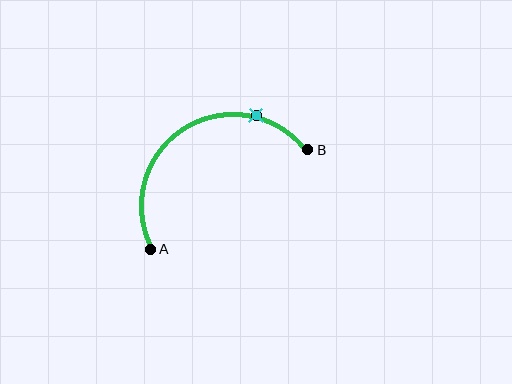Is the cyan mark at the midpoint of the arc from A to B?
No. The cyan mark lies on the arc but is closer to endpoint B. The arc midpoint would be at the point on the curve equidistant along the arc from both A and B.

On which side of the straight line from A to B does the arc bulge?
The arc bulges above the straight line connecting A and B.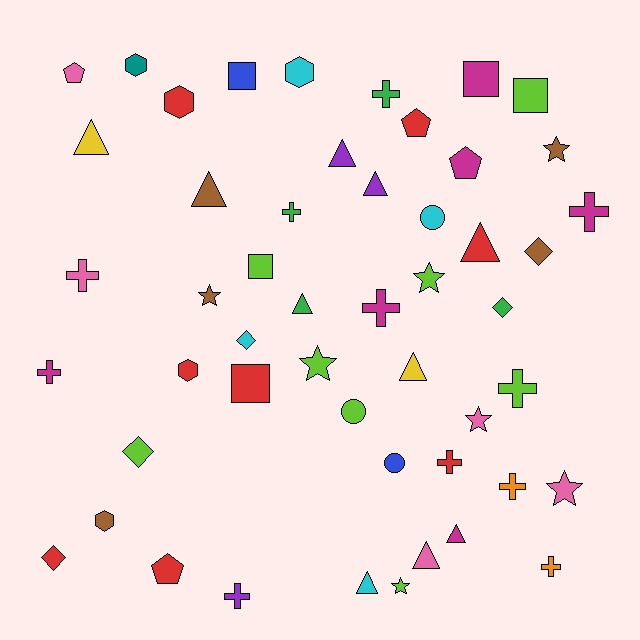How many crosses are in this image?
There are 11 crosses.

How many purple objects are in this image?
There are 3 purple objects.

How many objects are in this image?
There are 50 objects.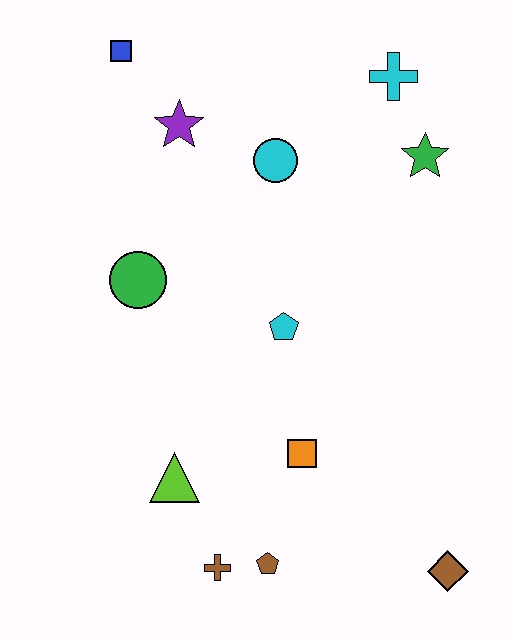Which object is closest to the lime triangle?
The brown cross is closest to the lime triangle.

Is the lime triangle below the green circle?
Yes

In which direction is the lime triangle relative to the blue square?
The lime triangle is below the blue square.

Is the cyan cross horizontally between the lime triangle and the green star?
Yes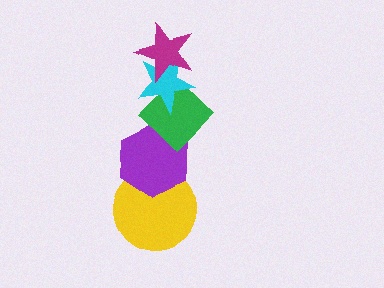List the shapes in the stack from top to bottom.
From top to bottom: the magenta star, the cyan star, the green diamond, the purple hexagon, the yellow circle.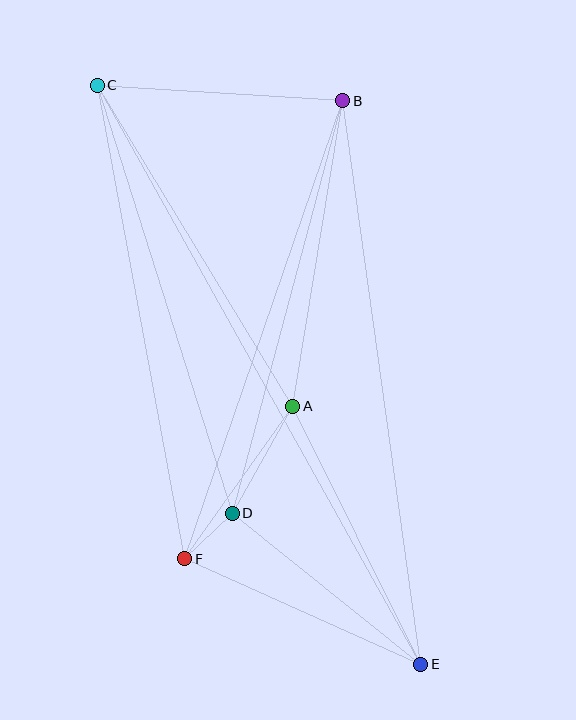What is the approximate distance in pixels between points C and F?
The distance between C and F is approximately 481 pixels.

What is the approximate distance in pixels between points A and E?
The distance between A and E is approximately 288 pixels.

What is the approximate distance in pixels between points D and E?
The distance between D and E is approximately 242 pixels.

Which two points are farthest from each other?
Points C and E are farthest from each other.